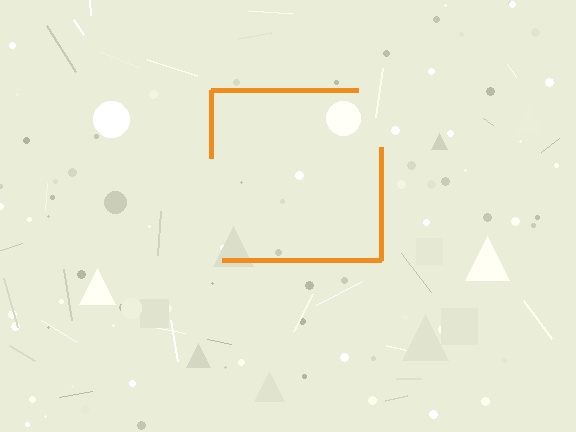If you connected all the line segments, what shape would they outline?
They would outline a square.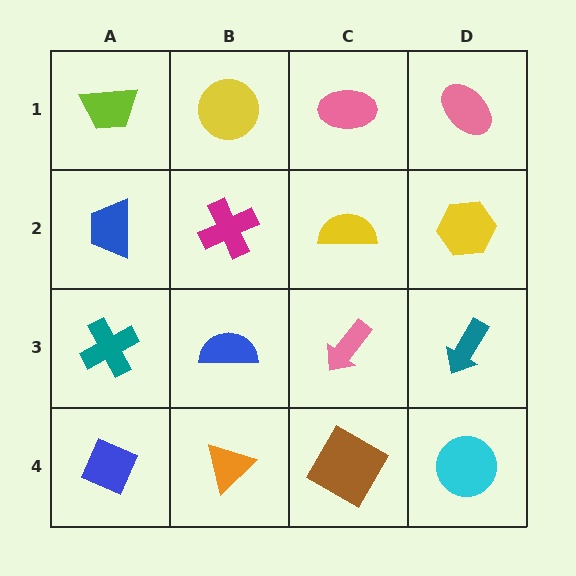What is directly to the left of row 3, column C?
A blue semicircle.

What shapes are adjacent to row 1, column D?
A yellow hexagon (row 2, column D), a pink ellipse (row 1, column C).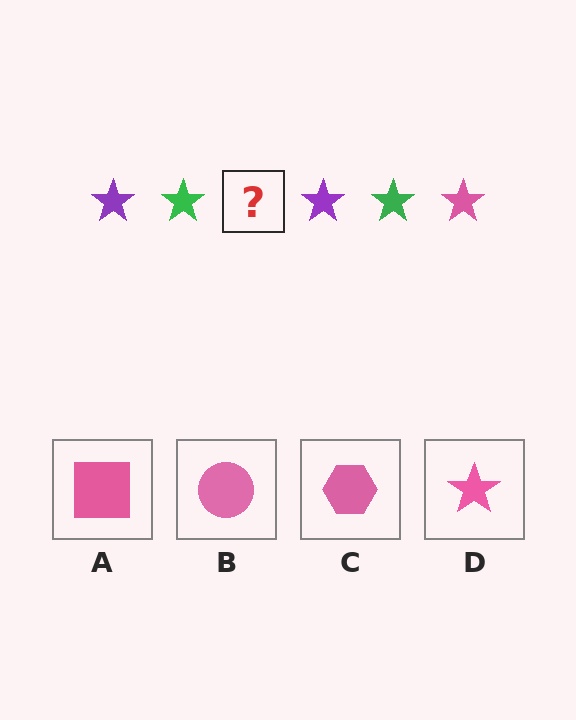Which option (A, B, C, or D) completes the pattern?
D.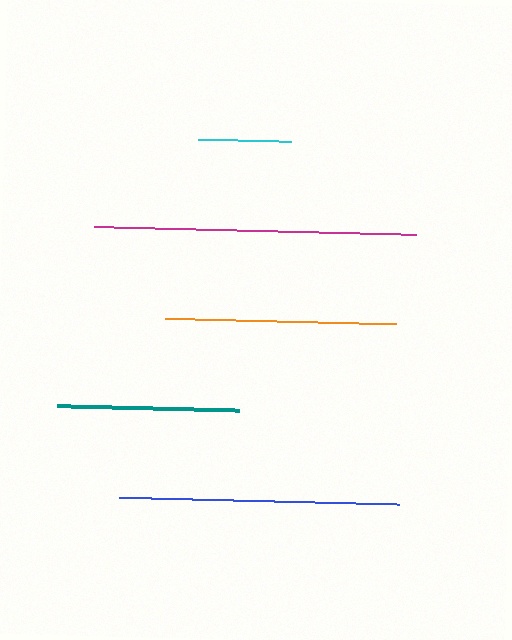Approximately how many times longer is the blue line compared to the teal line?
The blue line is approximately 1.5 times the length of the teal line.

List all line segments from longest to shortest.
From longest to shortest: magenta, blue, orange, teal, cyan.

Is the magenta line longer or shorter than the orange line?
The magenta line is longer than the orange line.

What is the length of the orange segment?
The orange segment is approximately 231 pixels long.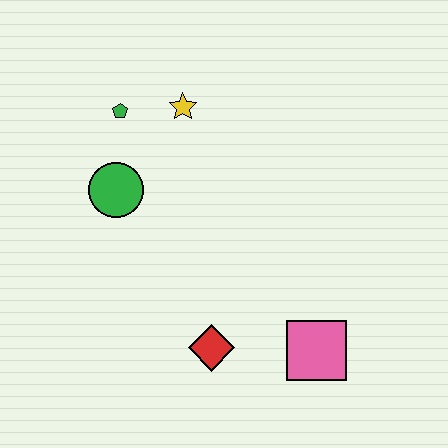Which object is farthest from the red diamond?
The green pentagon is farthest from the red diamond.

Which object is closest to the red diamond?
The pink square is closest to the red diamond.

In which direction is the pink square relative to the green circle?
The pink square is to the right of the green circle.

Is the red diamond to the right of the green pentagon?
Yes